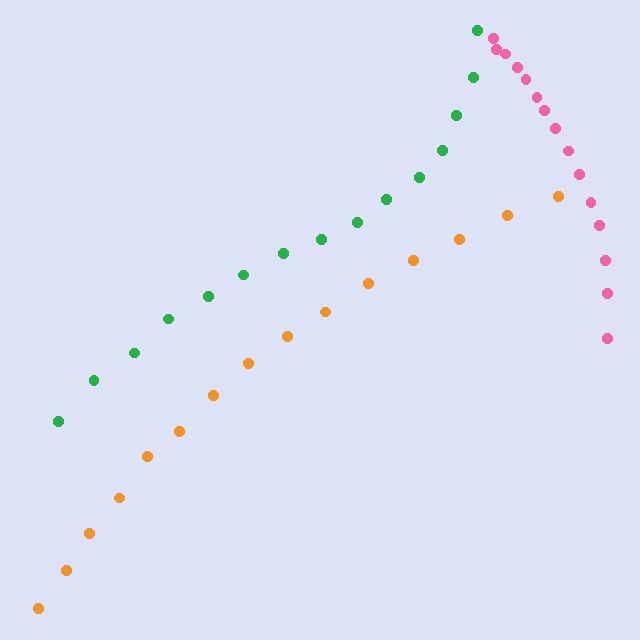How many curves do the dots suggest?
There are 3 distinct paths.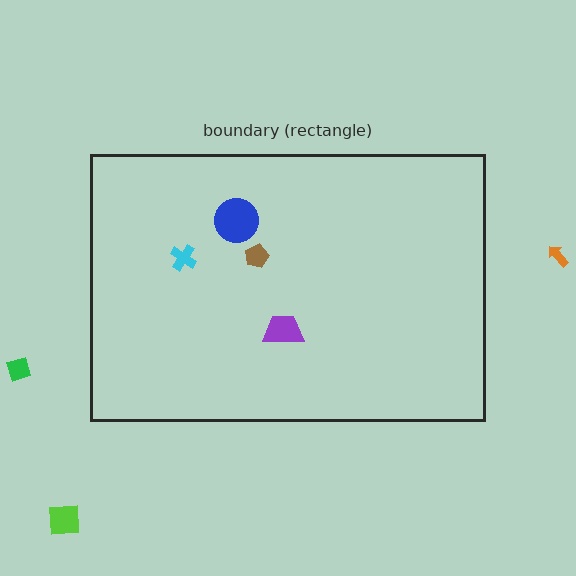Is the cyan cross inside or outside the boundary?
Inside.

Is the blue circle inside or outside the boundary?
Inside.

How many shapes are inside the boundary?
4 inside, 3 outside.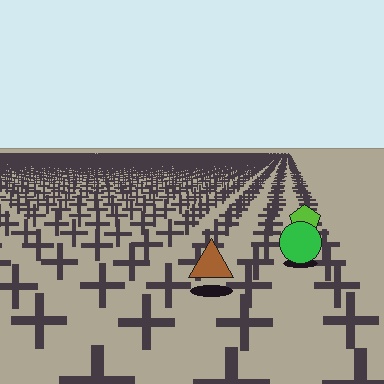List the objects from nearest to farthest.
From nearest to farthest: the brown triangle, the green circle, the lime pentagon.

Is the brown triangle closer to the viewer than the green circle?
Yes. The brown triangle is closer — you can tell from the texture gradient: the ground texture is coarser near it.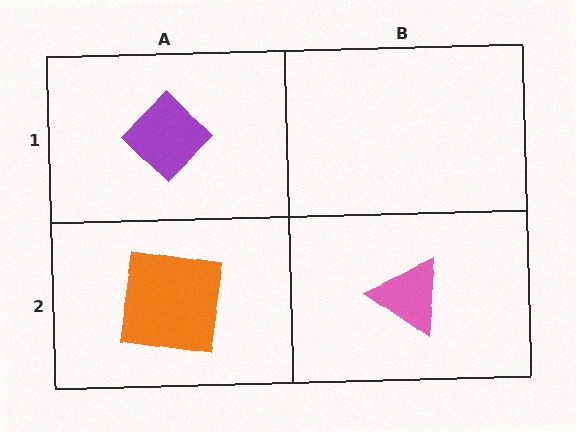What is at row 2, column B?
A pink triangle.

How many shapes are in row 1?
1 shape.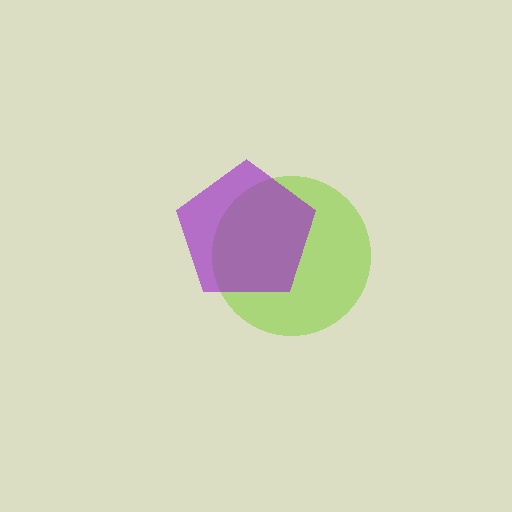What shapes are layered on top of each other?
The layered shapes are: a lime circle, a purple pentagon.